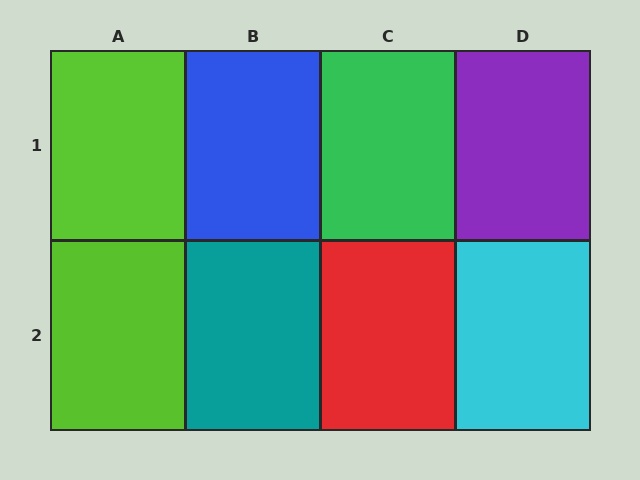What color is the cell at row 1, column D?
Purple.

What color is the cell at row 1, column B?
Blue.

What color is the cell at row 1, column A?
Lime.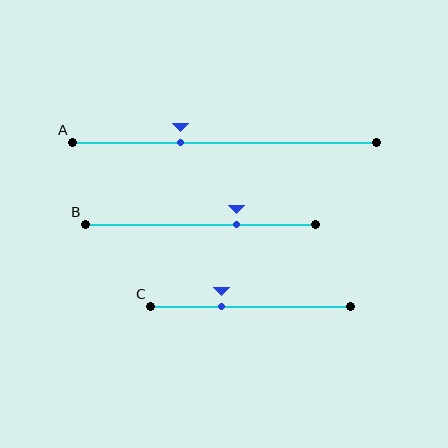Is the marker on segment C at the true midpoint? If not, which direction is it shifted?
No, the marker on segment C is shifted to the left by about 14% of the segment length.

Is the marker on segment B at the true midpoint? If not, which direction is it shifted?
No, the marker on segment B is shifted to the right by about 16% of the segment length.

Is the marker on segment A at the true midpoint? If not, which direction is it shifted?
No, the marker on segment A is shifted to the left by about 14% of the segment length.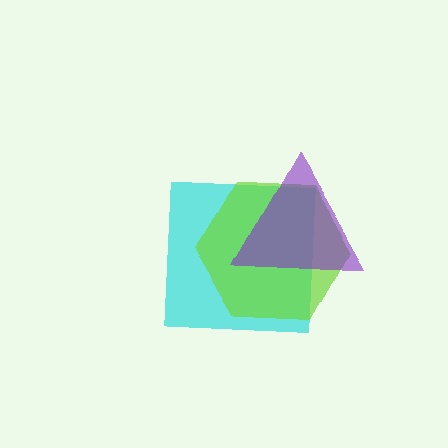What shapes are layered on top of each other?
The layered shapes are: a cyan square, a lime hexagon, a purple triangle.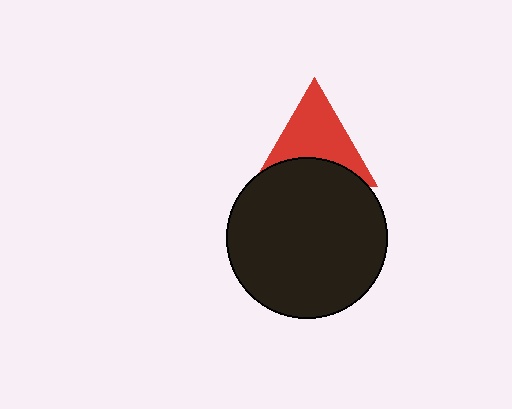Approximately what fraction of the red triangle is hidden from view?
Roughly 37% of the red triangle is hidden behind the black circle.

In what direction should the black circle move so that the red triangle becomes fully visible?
The black circle should move down. That is the shortest direction to clear the overlap and leave the red triangle fully visible.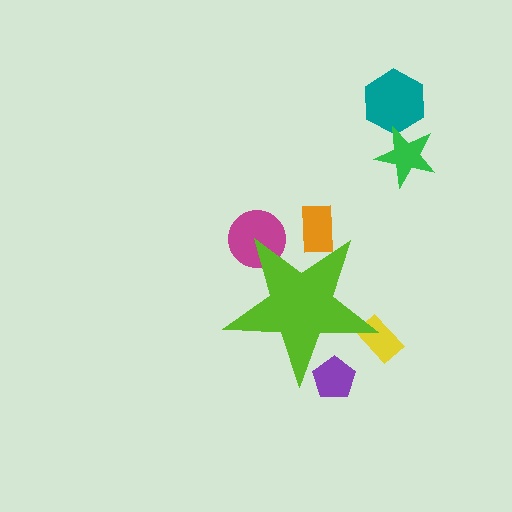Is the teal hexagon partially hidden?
No, the teal hexagon is fully visible.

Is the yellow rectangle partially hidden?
Yes, the yellow rectangle is partially hidden behind the lime star.